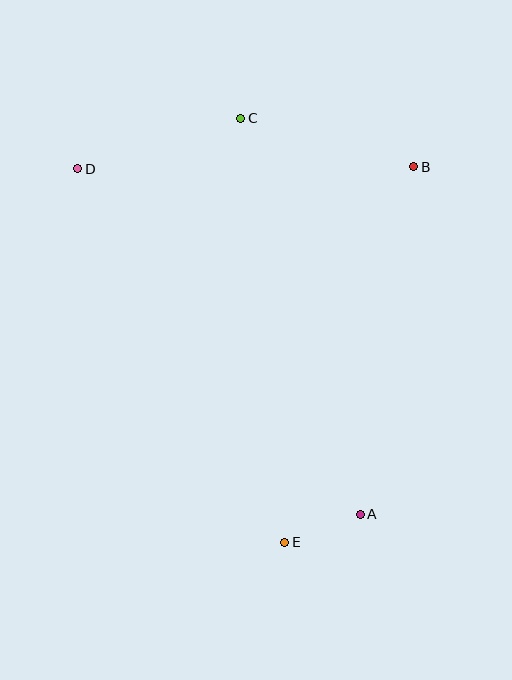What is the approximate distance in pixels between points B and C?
The distance between B and C is approximately 180 pixels.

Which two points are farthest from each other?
Points A and D are farthest from each other.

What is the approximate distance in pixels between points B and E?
The distance between B and E is approximately 397 pixels.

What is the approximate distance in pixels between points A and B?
The distance between A and B is approximately 351 pixels.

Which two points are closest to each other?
Points A and E are closest to each other.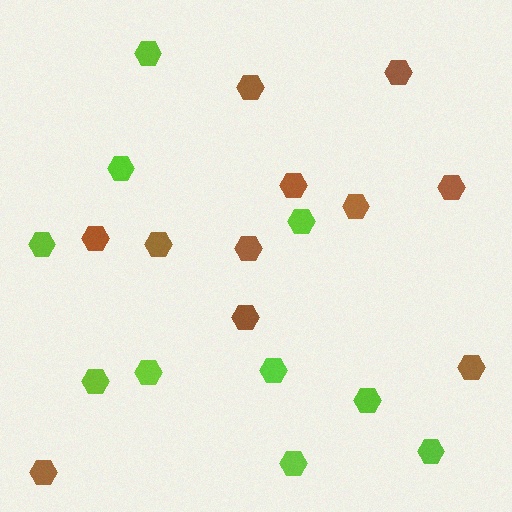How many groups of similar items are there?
There are 2 groups: one group of brown hexagons (11) and one group of lime hexagons (10).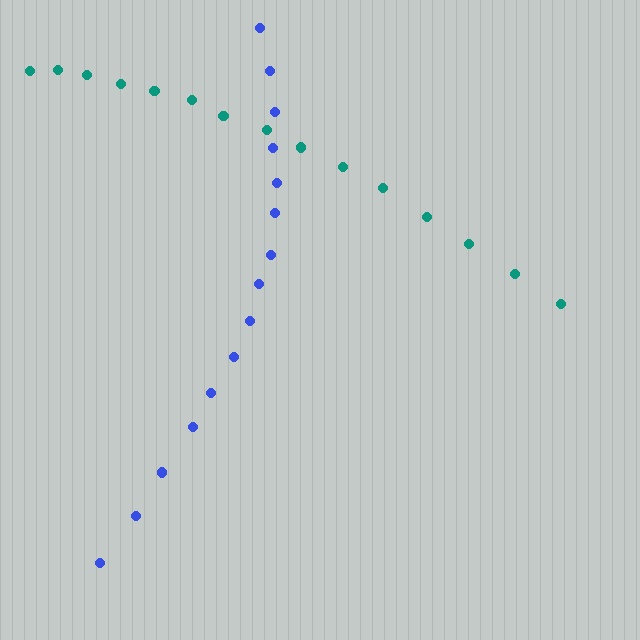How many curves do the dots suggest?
There are 2 distinct paths.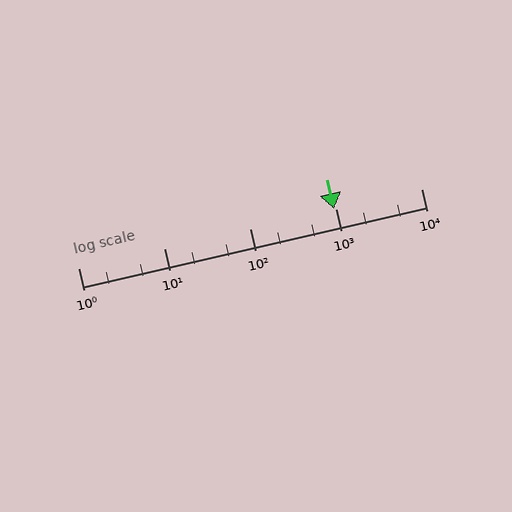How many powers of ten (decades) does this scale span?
The scale spans 4 decades, from 1 to 10000.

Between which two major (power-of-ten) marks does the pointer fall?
The pointer is between 100 and 1000.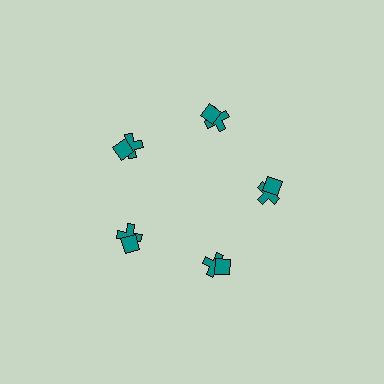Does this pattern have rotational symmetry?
Yes, this pattern has 5-fold rotational symmetry. It looks the same after rotating 72 degrees around the center.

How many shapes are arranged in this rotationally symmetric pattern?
There are 10 shapes, arranged in 5 groups of 2.